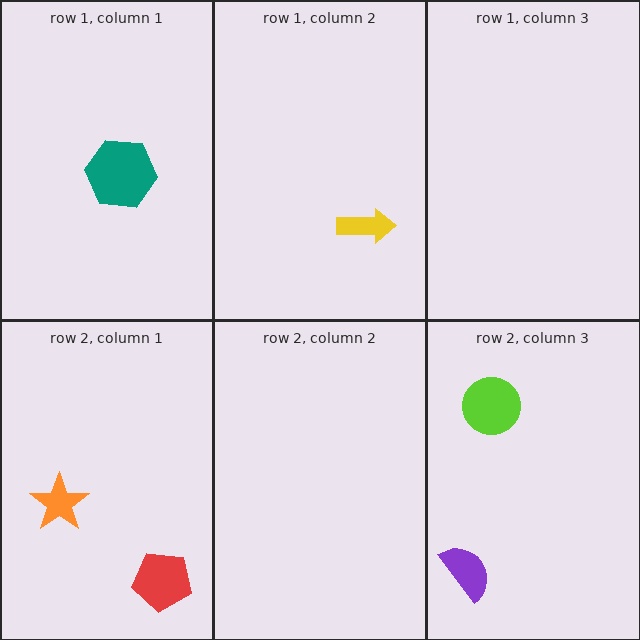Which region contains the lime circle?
The row 2, column 3 region.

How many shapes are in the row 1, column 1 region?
1.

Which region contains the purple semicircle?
The row 2, column 3 region.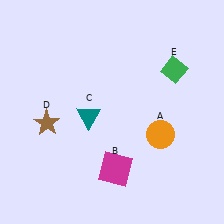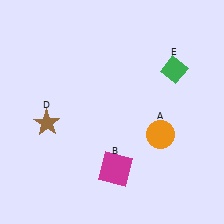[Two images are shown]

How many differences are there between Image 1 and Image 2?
There is 1 difference between the two images.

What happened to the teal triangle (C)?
The teal triangle (C) was removed in Image 2. It was in the bottom-left area of Image 1.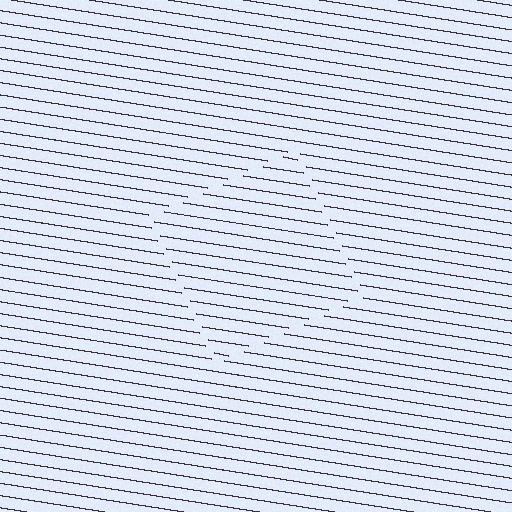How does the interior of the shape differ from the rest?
The interior of the shape contains the same grating, shifted by half a period — the contour is defined by the phase discontinuity where line-ends from the inner and outer gratings abut.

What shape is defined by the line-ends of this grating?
An illusory square. The interior of the shape contains the same grating, shifted by half a period — the contour is defined by the phase discontinuity where line-ends from the inner and outer gratings abut.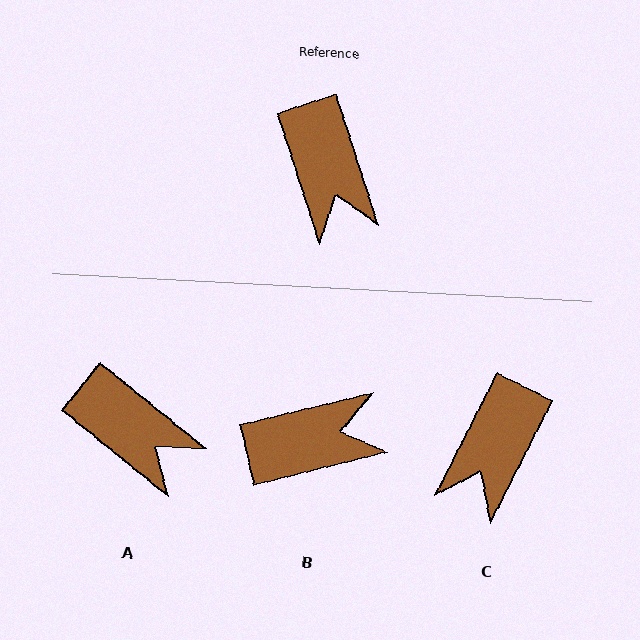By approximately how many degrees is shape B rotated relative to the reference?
Approximately 86 degrees counter-clockwise.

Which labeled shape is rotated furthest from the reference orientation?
B, about 86 degrees away.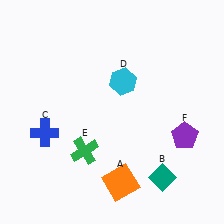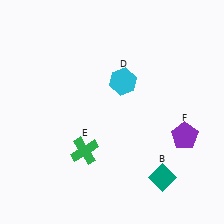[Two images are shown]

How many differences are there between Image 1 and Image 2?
There are 2 differences between the two images.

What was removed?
The blue cross (C), the orange square (A) were removed in Image 2.